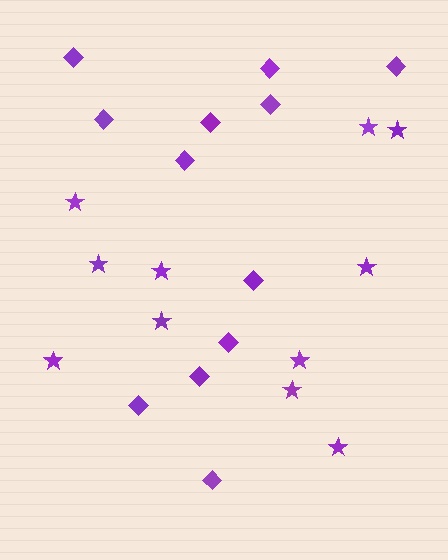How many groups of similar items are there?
There are 2 groups: one group of diamonds (12) and one group of stars (11).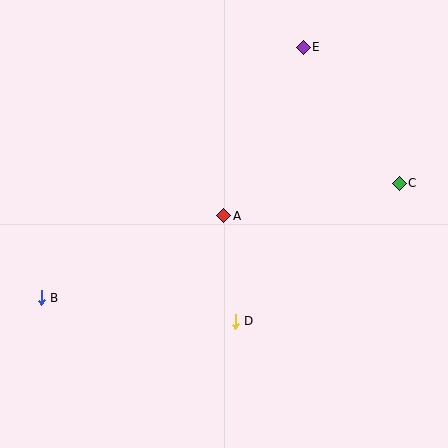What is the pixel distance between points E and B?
The distance between E and B is 362 pixels.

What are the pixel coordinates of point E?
Point E is at (303, 47).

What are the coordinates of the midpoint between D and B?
The midpoint between D and B is at (138, 309).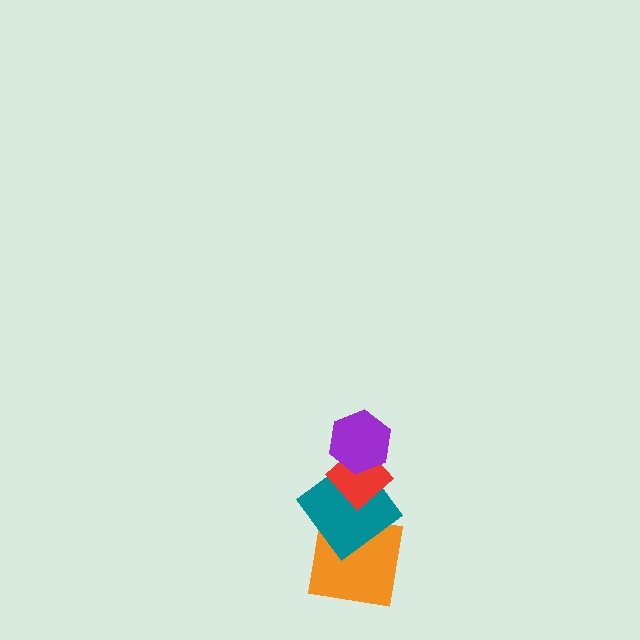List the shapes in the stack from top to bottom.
From top to bottom: the purple hexagon, the red diamond, the teal diamond, the orange square.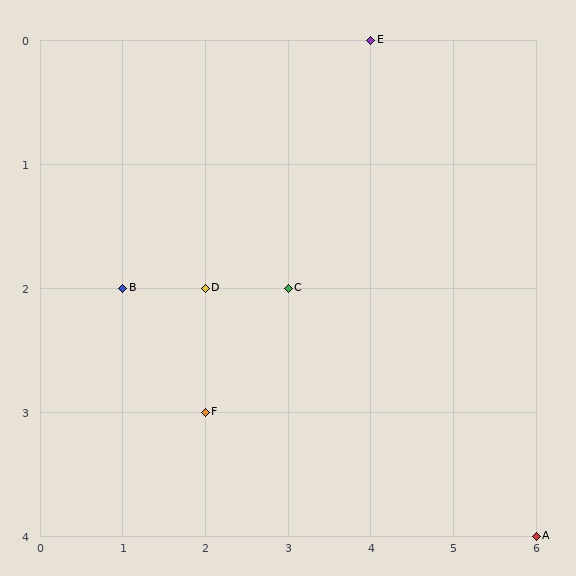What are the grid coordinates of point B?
Point B is at grid coordinates (1, 2).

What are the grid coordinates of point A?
Point A is at grid coordinates (6, 4).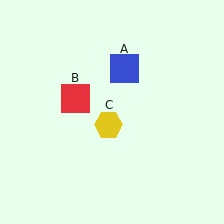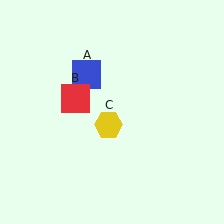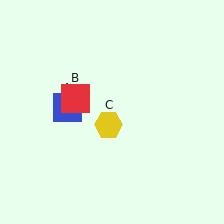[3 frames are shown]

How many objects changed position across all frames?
1 object changed position: blue square (object A).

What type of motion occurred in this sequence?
The blue square (object A) rotated counterclockwise around the center of the scene.